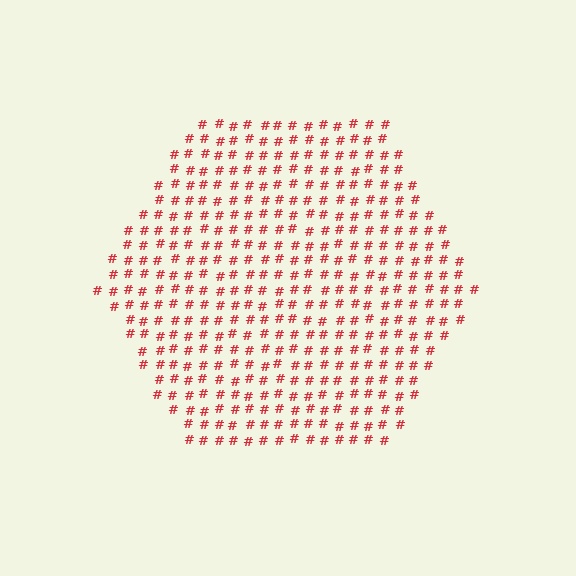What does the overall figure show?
The overall figure shows a hexagon.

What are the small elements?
The small elements are hash symbols.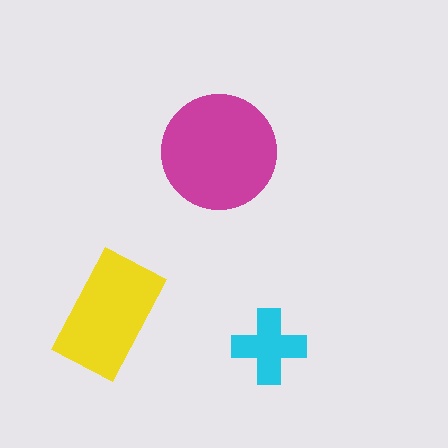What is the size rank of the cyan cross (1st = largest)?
3rd.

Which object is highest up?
The magenta circle is topmost.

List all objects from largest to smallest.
The magenta circle, the yellow rectangle, the cyan cross.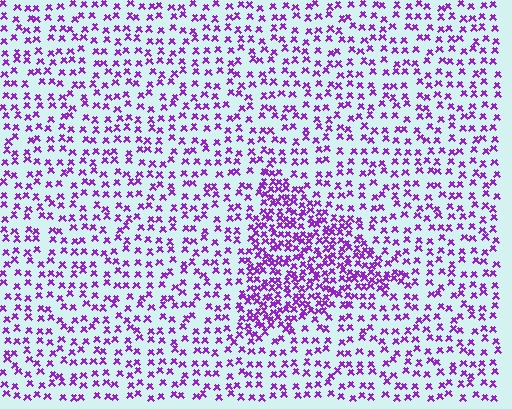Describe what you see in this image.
The image contains small purple elements arranged at two different densities. A triangle-shaped region is visible where the elements are more densely packed than the surrounding area.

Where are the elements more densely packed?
The elements are more densely packed inside the triangle boundary.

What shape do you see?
I see a triangle.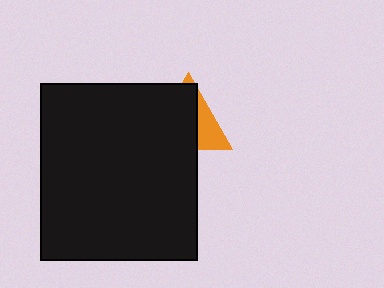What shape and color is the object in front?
The object in front is a black rectangle.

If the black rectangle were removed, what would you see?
You would see the complete orange triangle.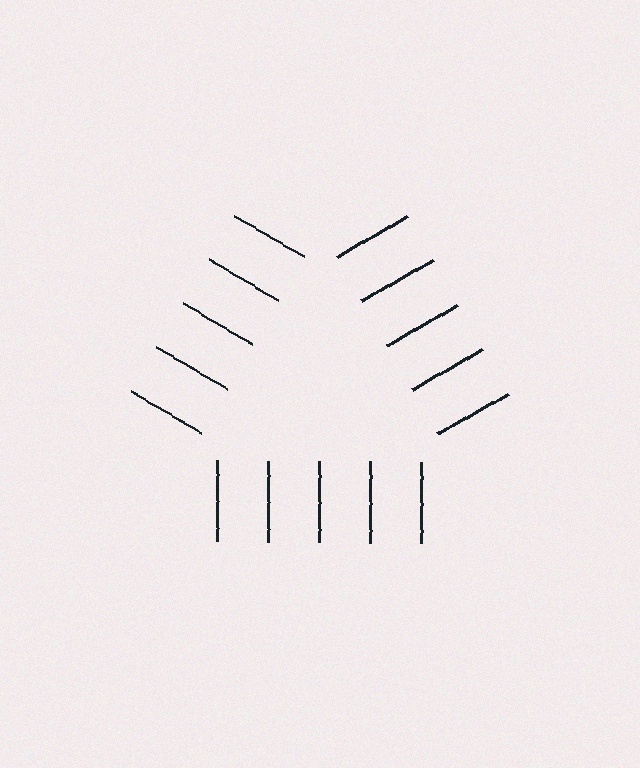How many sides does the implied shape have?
3 sides — the line-ends trace a triangle.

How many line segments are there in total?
15 — 5 along each of the 3 edges.